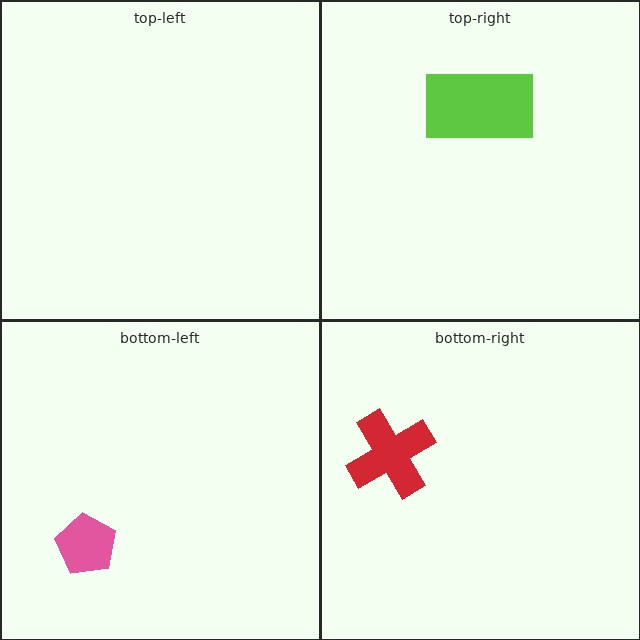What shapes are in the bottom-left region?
The pink pentagon.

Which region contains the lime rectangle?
The top-right region.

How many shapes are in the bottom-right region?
1.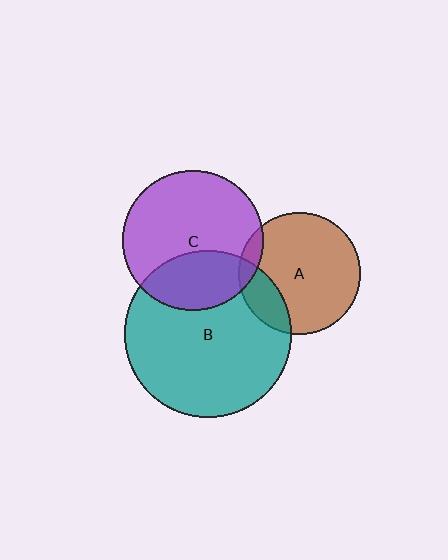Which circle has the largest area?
Circle B (teal).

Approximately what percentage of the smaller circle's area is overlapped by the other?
Approximately 10%.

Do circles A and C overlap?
Yes.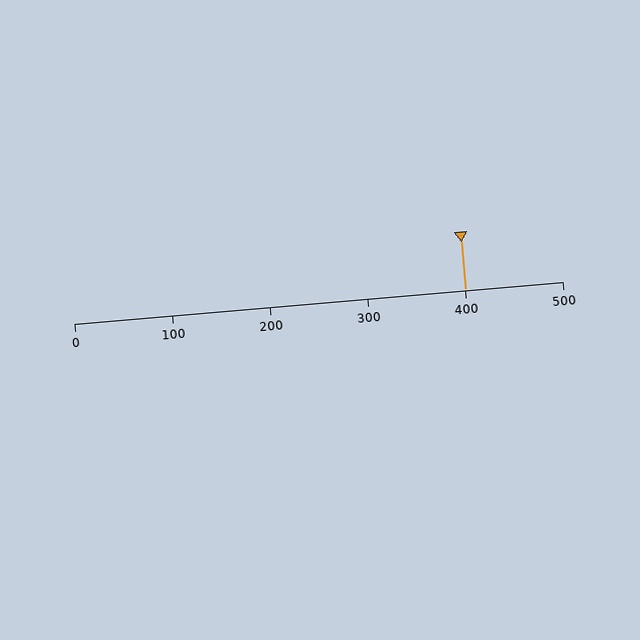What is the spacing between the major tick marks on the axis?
The major ticks are spaced 100 apart.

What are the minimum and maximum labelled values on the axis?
The axis runs from 0 to 500.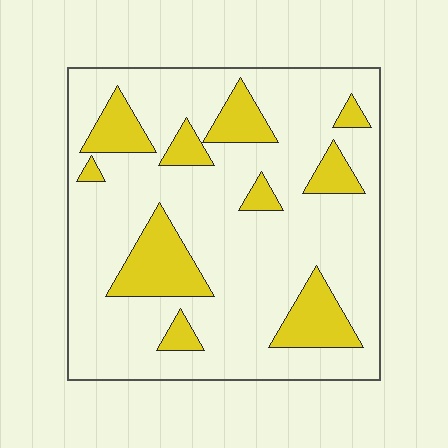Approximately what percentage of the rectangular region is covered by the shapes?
Approximately 20%.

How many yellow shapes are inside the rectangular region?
10.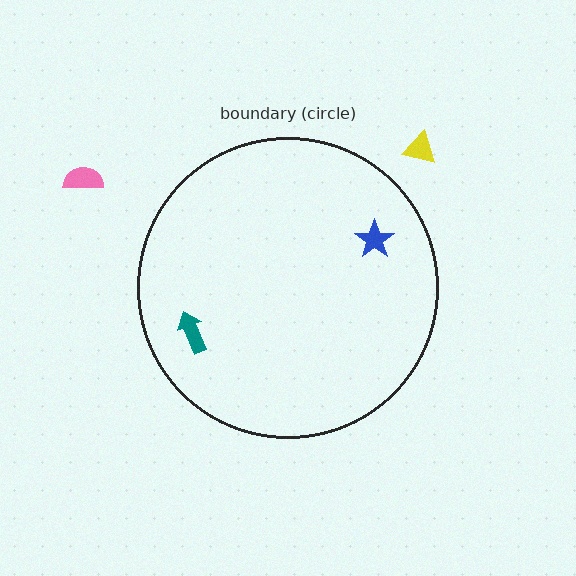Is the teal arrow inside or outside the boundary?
Inside.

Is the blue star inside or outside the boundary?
Inside.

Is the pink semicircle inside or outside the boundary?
Outside.